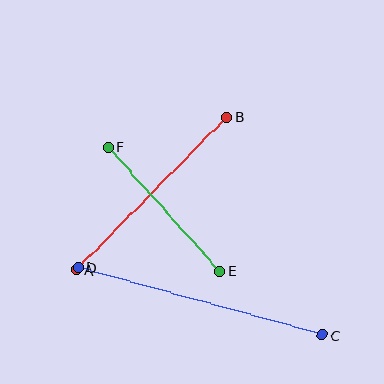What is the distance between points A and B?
The distance is approximately 214 pixels.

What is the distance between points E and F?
The distance is approximately 167 pixels.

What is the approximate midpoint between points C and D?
The midpoint is at approximately (200, 301) pixels.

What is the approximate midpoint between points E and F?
The midpoint is at approximately (164, 209) pixels.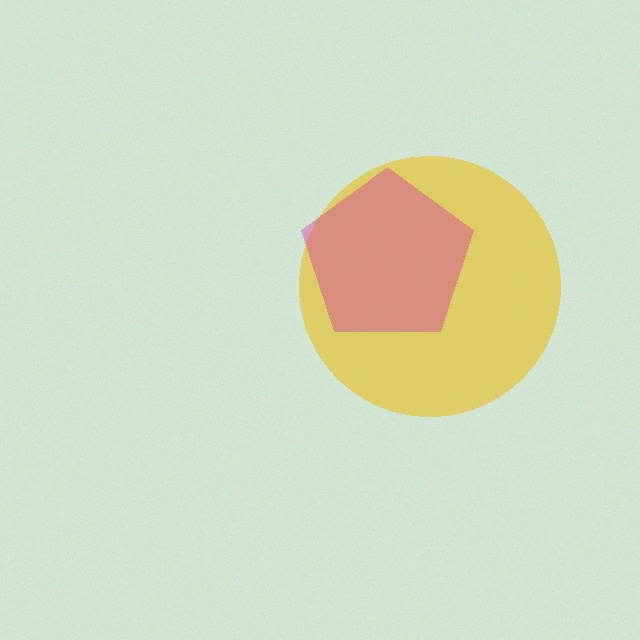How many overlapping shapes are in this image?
There are 2 overlapping shapes in the image.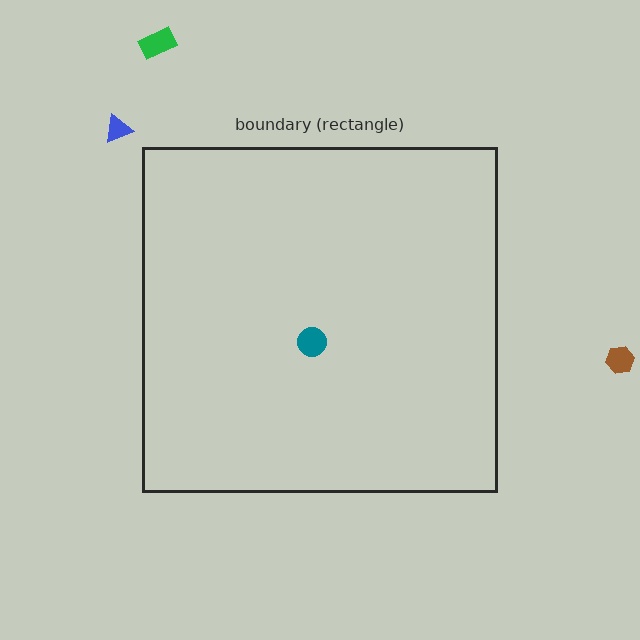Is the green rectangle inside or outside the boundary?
Outside.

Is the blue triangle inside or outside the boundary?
Outside.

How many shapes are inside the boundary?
1 inside, 3 outside.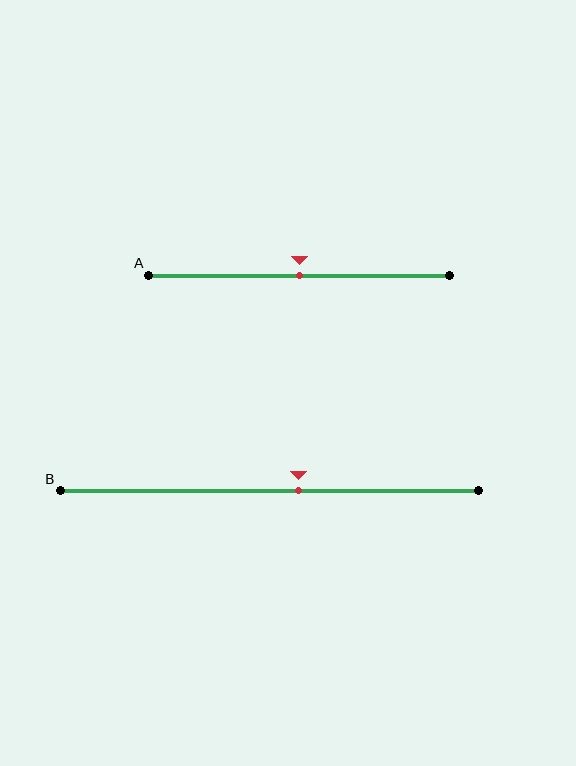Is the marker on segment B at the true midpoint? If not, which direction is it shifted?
No, the marker on segment B is shifted to the right by about 7% of the segment length.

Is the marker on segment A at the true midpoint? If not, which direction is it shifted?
Yes, the marker on segment A is at the true midpoint.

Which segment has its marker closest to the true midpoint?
Segment A has its marker closest to the true midpoint.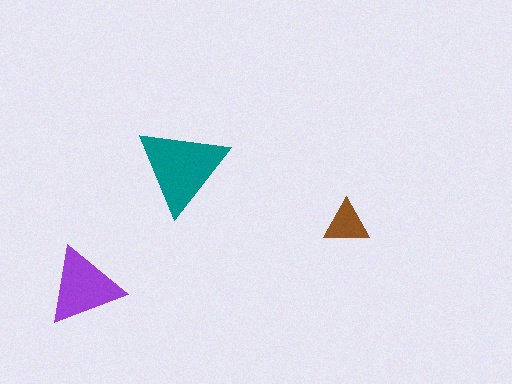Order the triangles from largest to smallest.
the teal one, the purple one, the brown one.